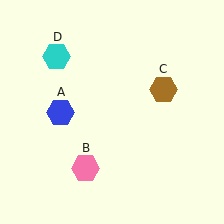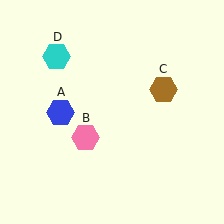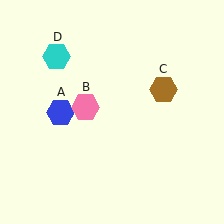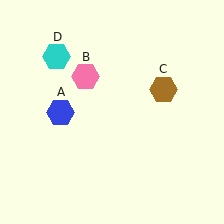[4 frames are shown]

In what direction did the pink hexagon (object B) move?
The pink hexagon (object B) moved up.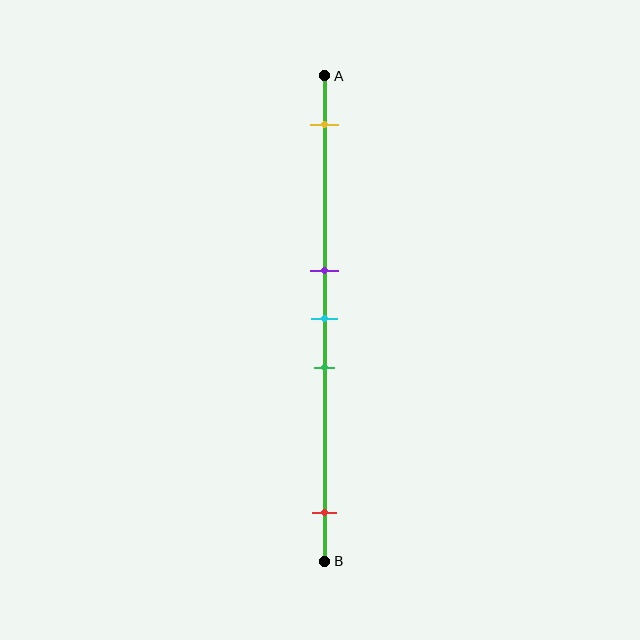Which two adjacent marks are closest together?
The purple and cyan marks are the closest adjacent pair.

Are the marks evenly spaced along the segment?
No, the marks are not evenly spaced.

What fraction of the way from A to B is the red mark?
The red mark is approximately 90% (0.9) of the way from A to B.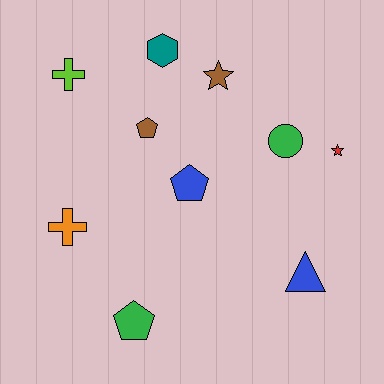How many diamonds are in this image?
There are no diamonds.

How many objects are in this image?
There are 10 objects.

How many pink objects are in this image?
There are no pink objects.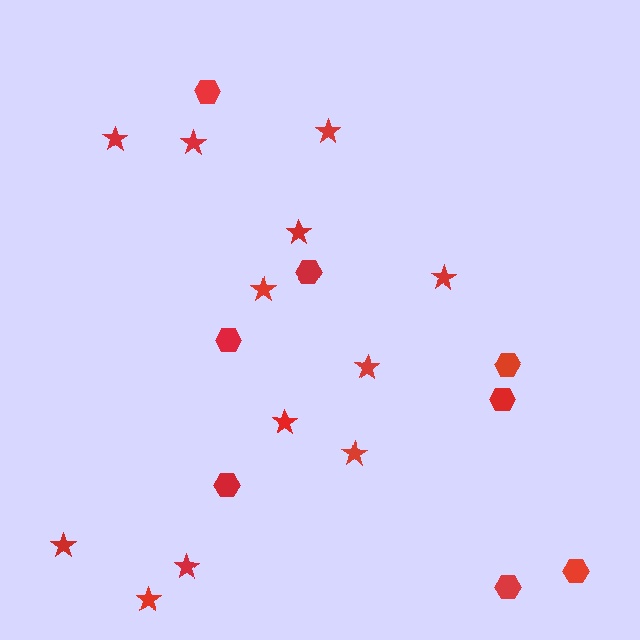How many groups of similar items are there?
There are 2 groups: one group of hexagons (8) and one group of stars (12).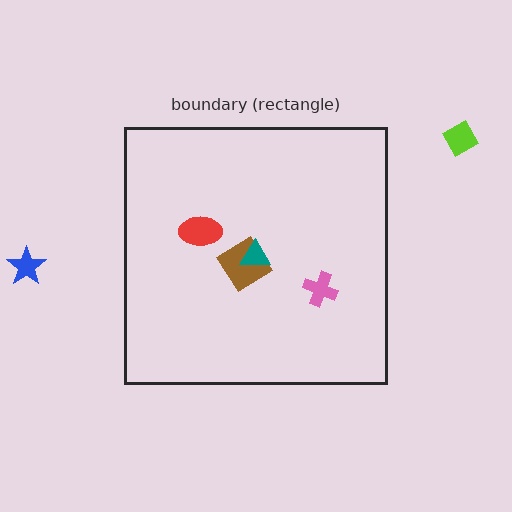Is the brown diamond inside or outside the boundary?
Inside.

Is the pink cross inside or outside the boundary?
Inside.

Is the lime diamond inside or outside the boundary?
Outside.